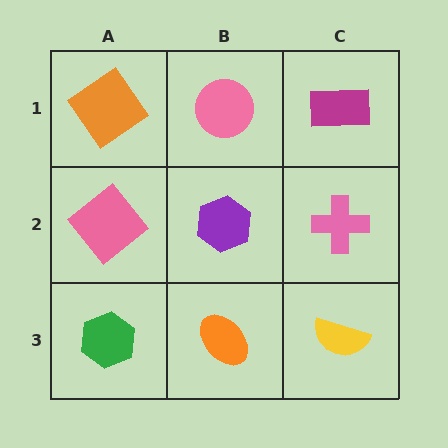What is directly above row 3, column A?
A pink diamond.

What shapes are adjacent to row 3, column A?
A pink diamond (row 2, column A), an orange ellipse (row 3, column B).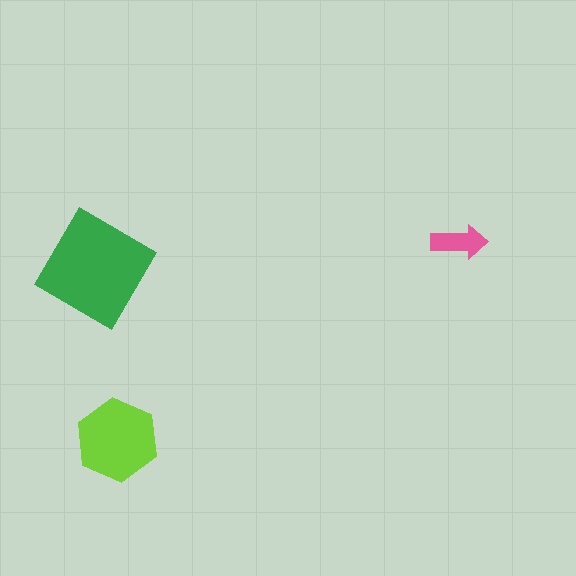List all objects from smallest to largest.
The pink arrow, the lime hexagon, the green diamond.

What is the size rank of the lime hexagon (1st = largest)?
2nd.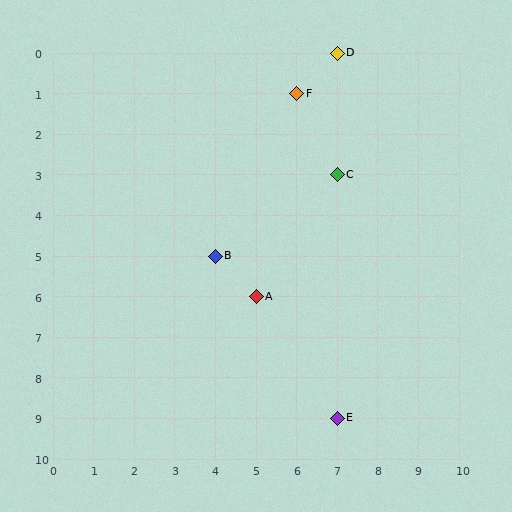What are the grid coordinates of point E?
Point E is at grid coordinates (7, 9).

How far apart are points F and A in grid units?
Points F and A are 1 column and 5 rows apart (about 5.1 grid units diagonally).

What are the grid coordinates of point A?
Point A is at grid coordinates (5, 6).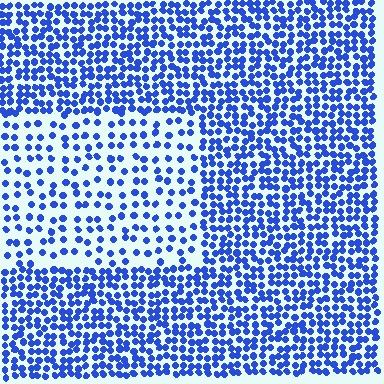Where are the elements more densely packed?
The elements are more densely packed outside the rectangle boundary.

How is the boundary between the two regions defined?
The boundary is defined by a change in element density (approximately 2.1x ratio). All elements are the same color, size, and shape.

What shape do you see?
I see a rectangle.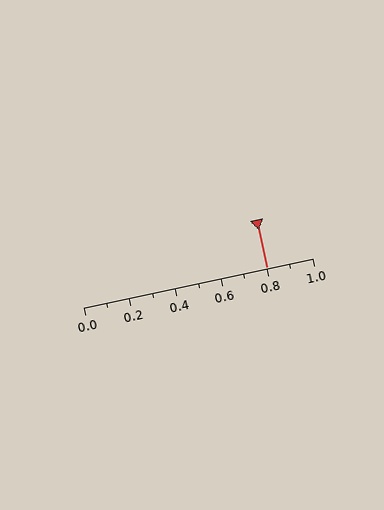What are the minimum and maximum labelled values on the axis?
The axis runs from 0.0 to 1.0.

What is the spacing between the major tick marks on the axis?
The major ticks are spaced 0.2 apart.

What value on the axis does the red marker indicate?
The marker indicates approximately 0.8.